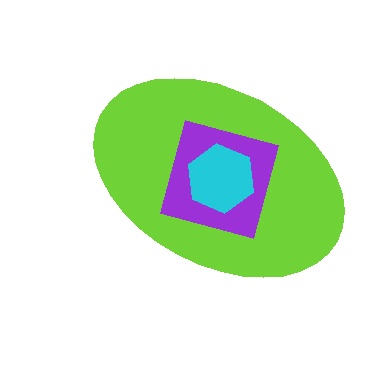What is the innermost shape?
The cyan hexagon.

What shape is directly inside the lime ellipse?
The purple square.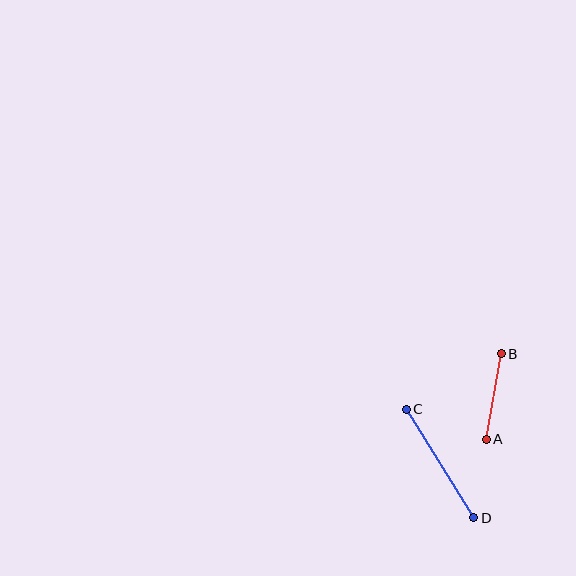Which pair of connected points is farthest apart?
Points C and D are farthest apart.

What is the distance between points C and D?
The distance is approximately 127 pixels.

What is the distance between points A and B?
The distance is approximately 87 pixels.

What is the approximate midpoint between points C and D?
The midpoint is at approximately (440, 463) pixels.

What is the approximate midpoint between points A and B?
The midpoint is at approximately (494, 397) pixels.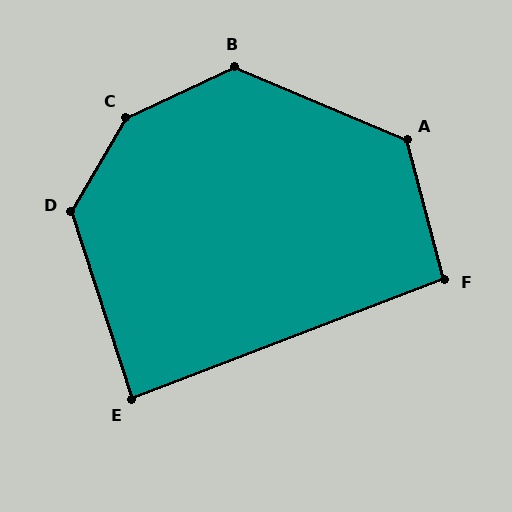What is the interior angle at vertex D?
Approximately 132 degrees (obtuse).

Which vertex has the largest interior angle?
C, at approximately 145 degrees.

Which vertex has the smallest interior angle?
E, at approximately 87 degrees.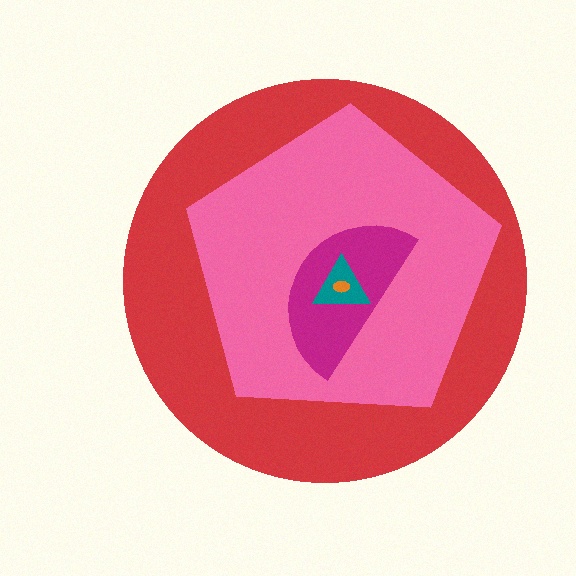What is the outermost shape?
The red circle.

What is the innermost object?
The orange ellipse.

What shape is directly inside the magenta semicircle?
The teal triangle.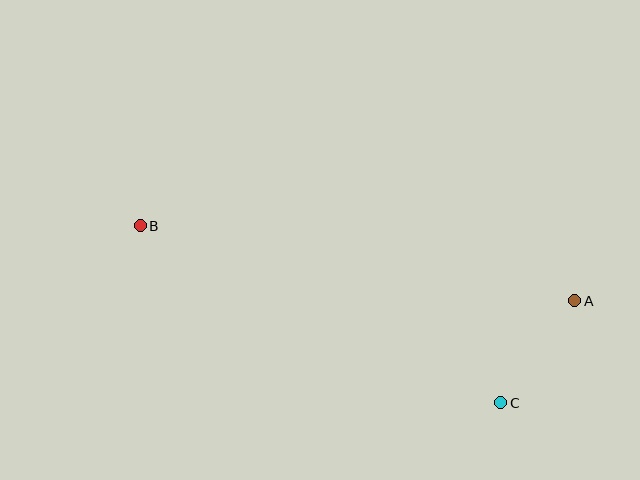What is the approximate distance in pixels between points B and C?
The distance between B and C is approximately 402 pixels.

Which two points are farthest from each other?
Points A and B are farthest from each other.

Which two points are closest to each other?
Points A and C are closest to each other.